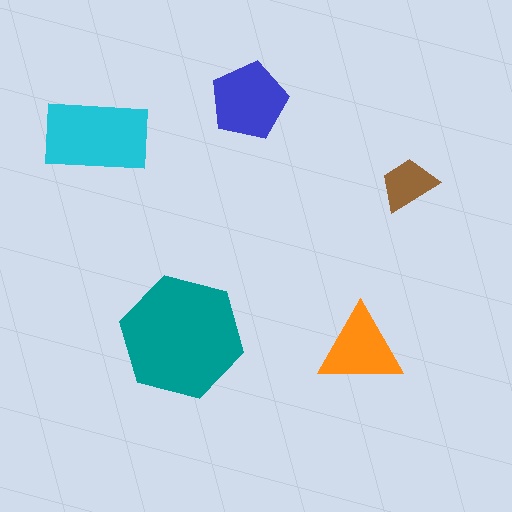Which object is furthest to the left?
The cyan rectangle is leftmost.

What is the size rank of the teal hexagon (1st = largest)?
1st.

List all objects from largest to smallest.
The teal hexagon, the cyan rectangle, the blue pentagon, the orange triangle, the brown trapezoid.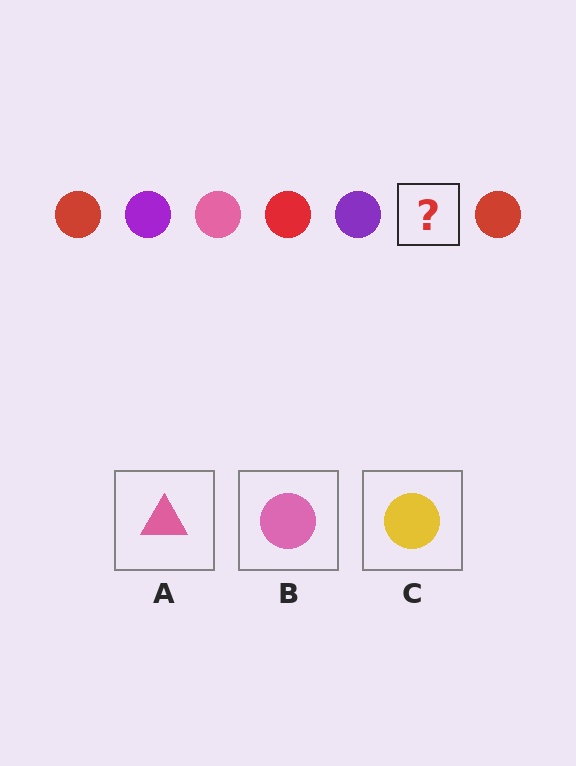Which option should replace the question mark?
Option B.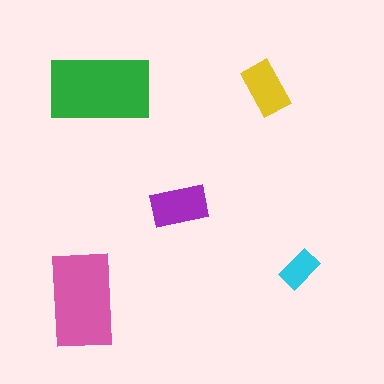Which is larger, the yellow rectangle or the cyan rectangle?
The yellow one.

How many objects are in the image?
There are 5 objects in the image.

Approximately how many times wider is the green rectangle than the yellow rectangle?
About 2 times wider.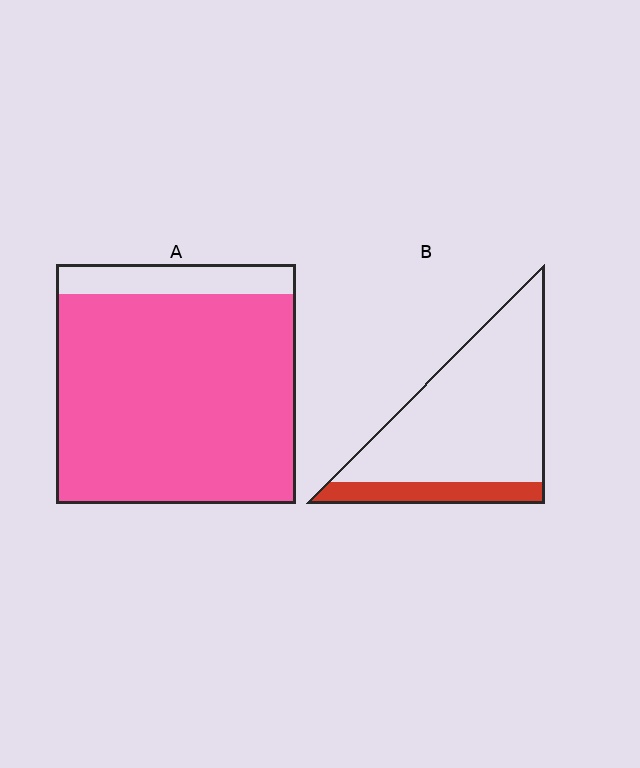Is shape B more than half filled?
No.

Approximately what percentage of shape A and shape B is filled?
A is approximately 90% and B is approximately 15%.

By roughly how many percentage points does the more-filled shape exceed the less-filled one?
By roughly 70 percentage points (A over B).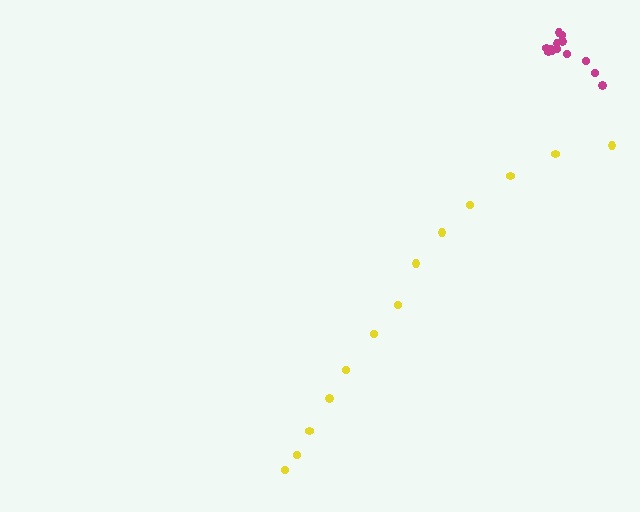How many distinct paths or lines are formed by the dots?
There are 2 distinct paths.